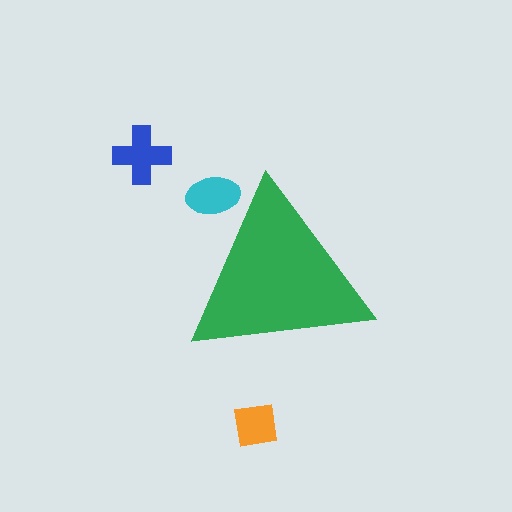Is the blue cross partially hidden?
No, the blue cross is fully visible.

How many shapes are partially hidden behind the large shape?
1 shape is partially hidden.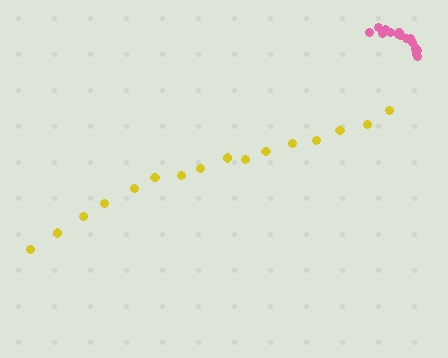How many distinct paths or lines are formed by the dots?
There are 2 distinct paths.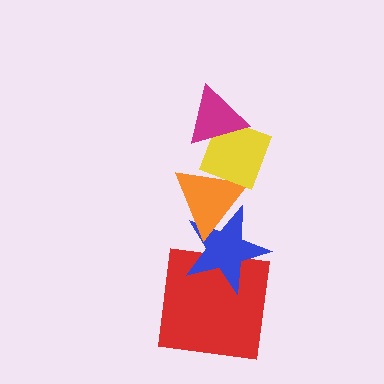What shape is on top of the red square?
The blue star is on top of the red square.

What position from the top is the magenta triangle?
The magenta triangle is 1st from the top.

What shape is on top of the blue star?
The orange triangle is on top of the blue star.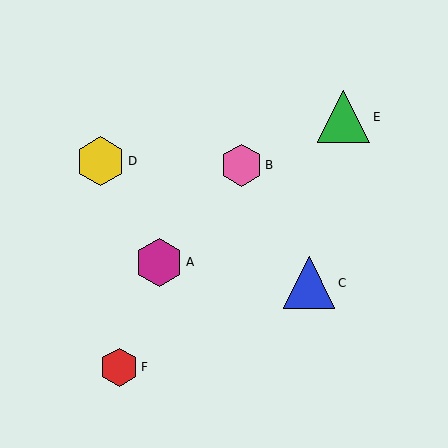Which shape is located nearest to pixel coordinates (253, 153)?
The pink hexagon (labeled B) at (241, 165) is nearest to that location.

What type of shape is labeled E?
Shape E is a green triangle.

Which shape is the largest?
The green triangle (labeled E) is the largest.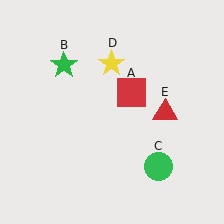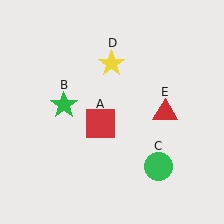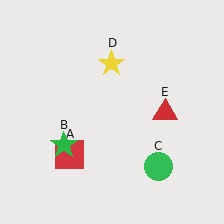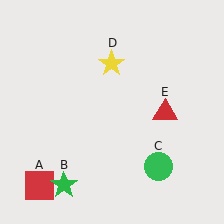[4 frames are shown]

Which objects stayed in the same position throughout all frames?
Green circle (object C) and yellow star (object D) and red triangle (object E) remained stationary.